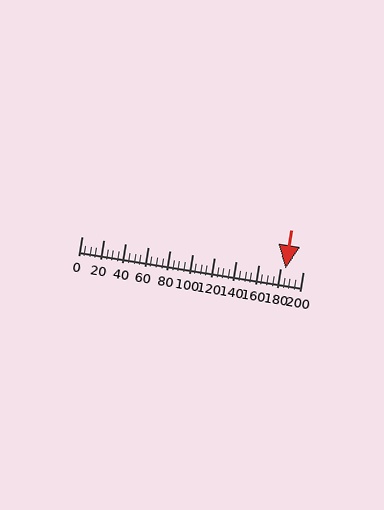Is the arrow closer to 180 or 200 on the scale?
The arrow is closer to 180.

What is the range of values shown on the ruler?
The ruler shows values from 0 to 200.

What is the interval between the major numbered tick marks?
The major tick marks are spaced 20 units apart.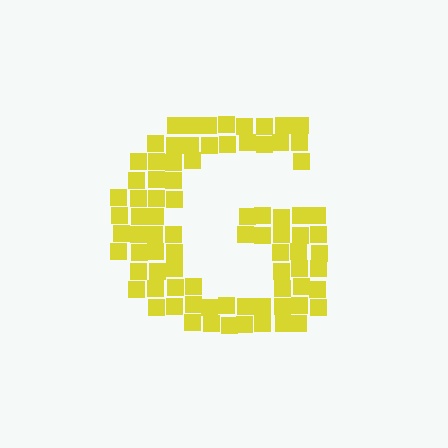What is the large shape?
The large shape is the letter G.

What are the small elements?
The small elements are squares.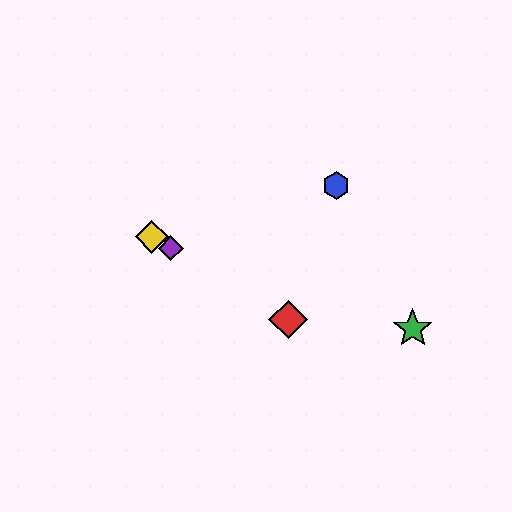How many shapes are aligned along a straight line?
3 shapes (the red diamond, the yellow diamond, the purple diamond) are aligned along a straight line.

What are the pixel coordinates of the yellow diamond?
The yellow diamond is at (152, 237).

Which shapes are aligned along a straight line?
The red diamond, the yellow diamond, the purple diamond are aligned along a straight line.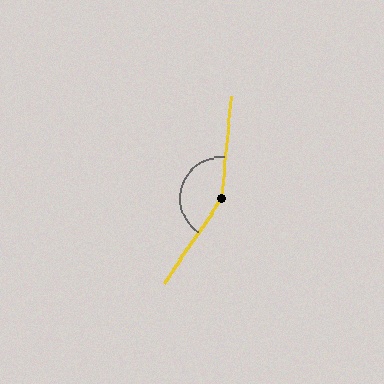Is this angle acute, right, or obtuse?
It is obtuse.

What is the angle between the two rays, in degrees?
Approximately 152 degrees.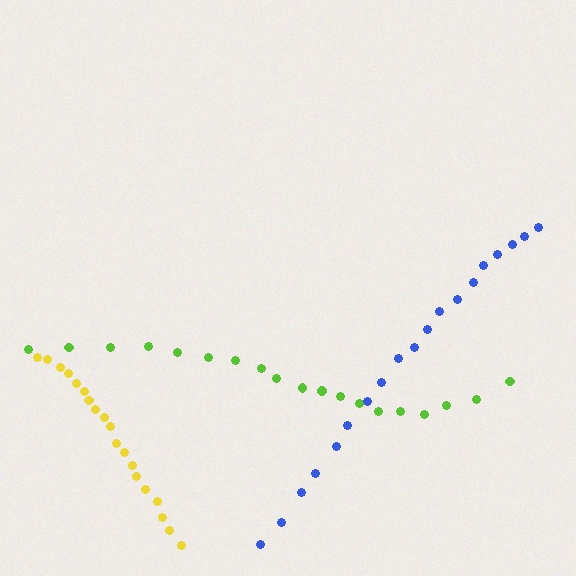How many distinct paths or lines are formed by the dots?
There are 3 distinct paths.